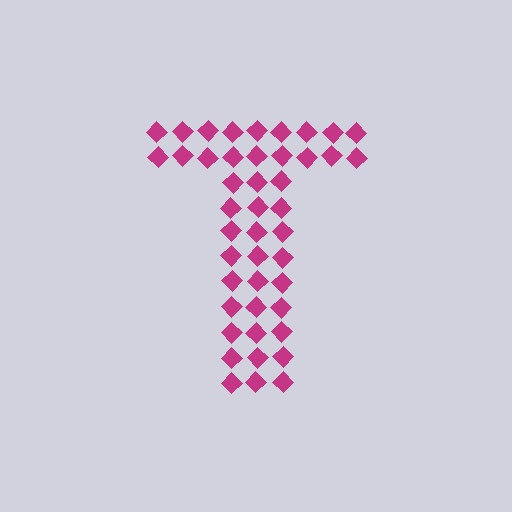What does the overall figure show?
The overall figure shows the letter T.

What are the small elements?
The small elements are diamonds.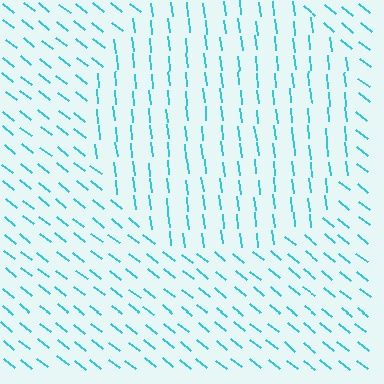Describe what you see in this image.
The image is filled with small cyan line segments. A circle region in the image has lines oriented differently from the surrounding lines, creating a visible texture boundary.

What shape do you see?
I see a circle.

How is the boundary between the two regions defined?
The boundary is defined purely by a change in line orientation (approximately 45 degrees difference). All lines are the same color and thickness.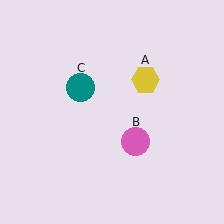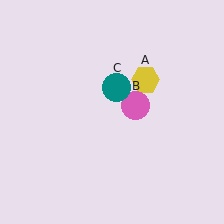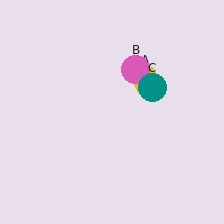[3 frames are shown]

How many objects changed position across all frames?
2 objects changed position: pink circle (object B), teal circle (object C).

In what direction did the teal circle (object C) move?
The teal circle (object C) moved right.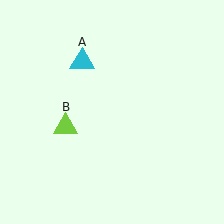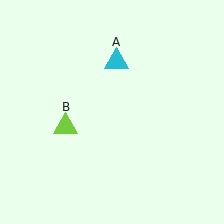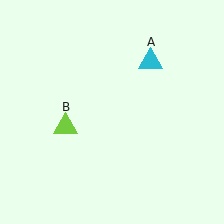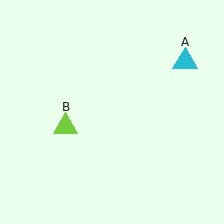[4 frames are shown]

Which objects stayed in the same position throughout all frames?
Lime triangle (object B) remained stationary.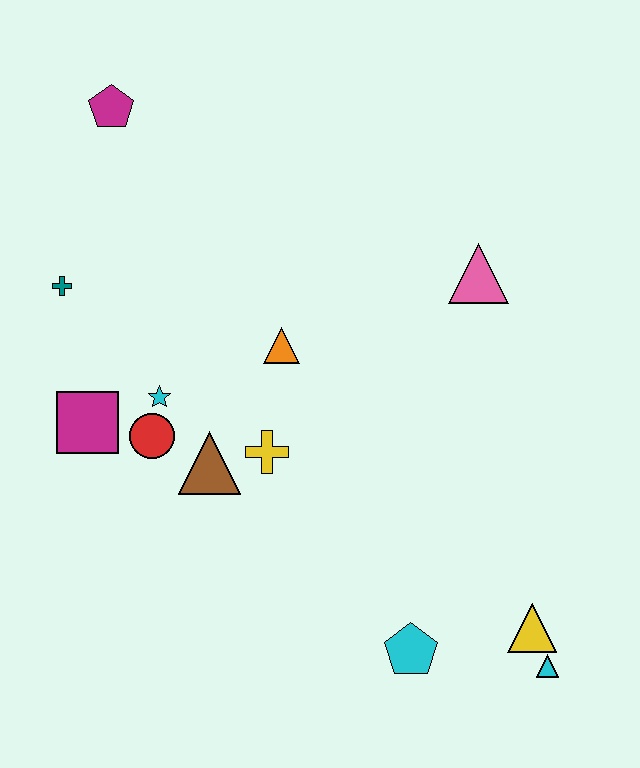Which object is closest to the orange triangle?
The yellow cross is closest to the orange triangle.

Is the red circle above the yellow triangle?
Yes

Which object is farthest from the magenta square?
The cyan triangle is farthest from the magenta square.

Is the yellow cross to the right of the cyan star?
Yes